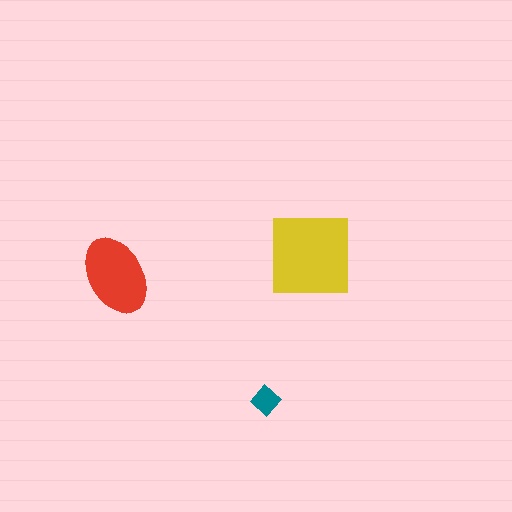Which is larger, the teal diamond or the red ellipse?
The red ellipse.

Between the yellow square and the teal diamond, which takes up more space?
The yellow square.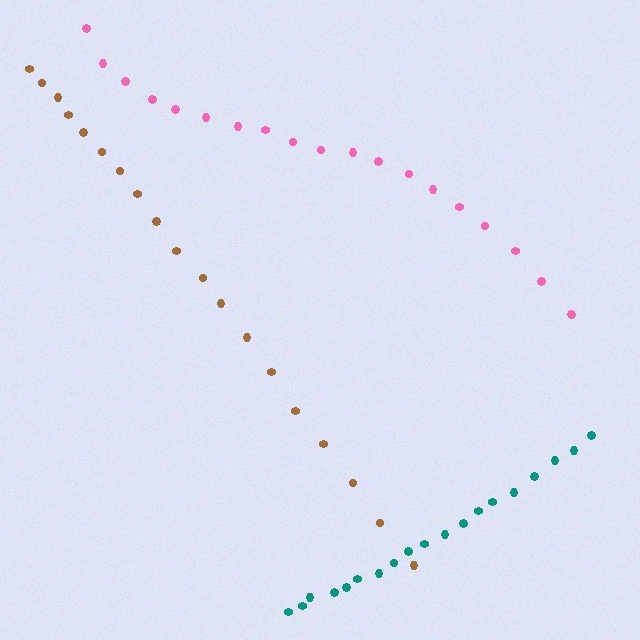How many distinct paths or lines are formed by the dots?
There are 3 distinct paths.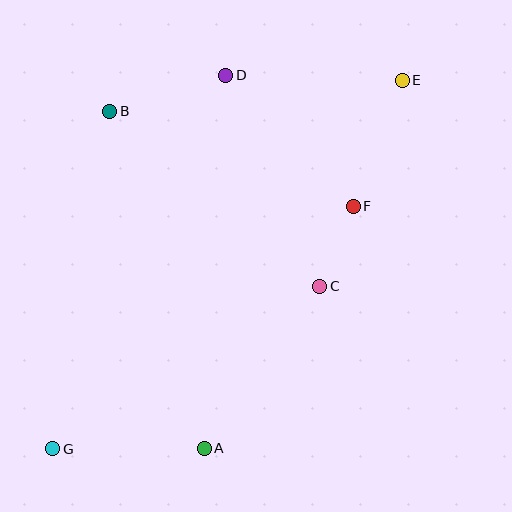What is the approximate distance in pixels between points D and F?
The distance between D and F is approximately 183 pixels.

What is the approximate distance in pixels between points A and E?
The distance between A and E is approximately 418 pixels.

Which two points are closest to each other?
Points C and F are closest to each other.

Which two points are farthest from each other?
Points E and G are farthest from each other.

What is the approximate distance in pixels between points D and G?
The distance between D and G is approximately 412 pixels.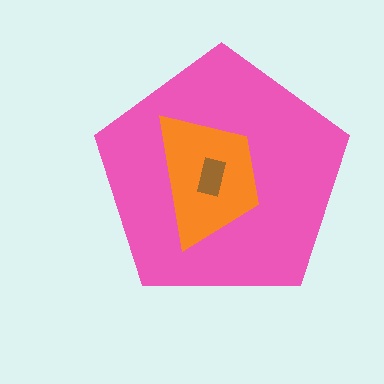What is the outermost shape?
The pink pentagon.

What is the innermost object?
The brown rectangle.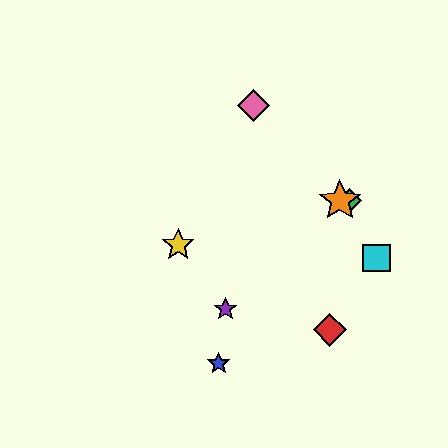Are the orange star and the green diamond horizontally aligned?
Yes, both are at y≈201.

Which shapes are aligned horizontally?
The green diamond, the orange star are aligned horizontally.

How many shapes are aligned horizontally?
2 shapes (the green diamond, the orange star) are aligned horizontally.